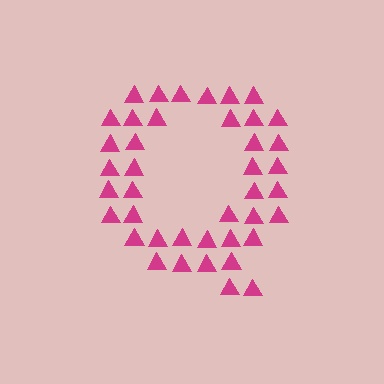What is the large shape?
The large shape is the letter Q.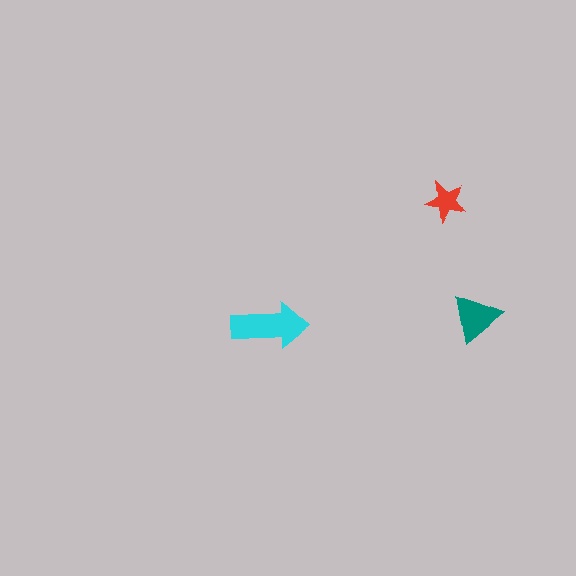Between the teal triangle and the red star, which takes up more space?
The teal triangle.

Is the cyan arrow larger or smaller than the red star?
Larger.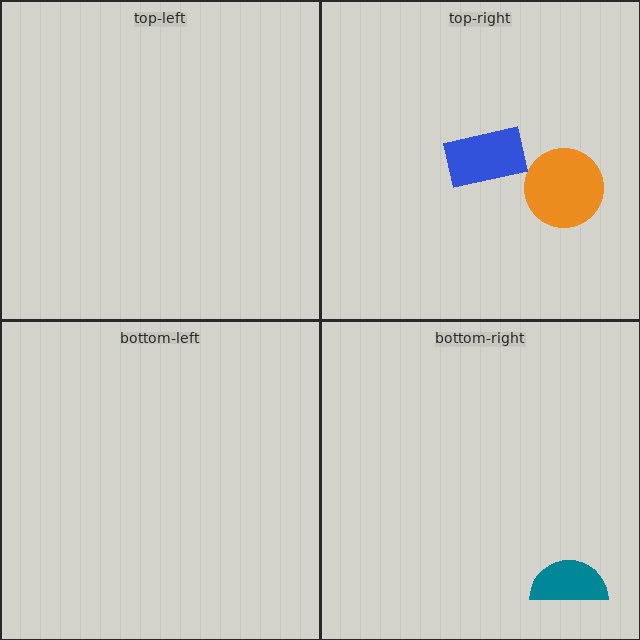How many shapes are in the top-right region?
2.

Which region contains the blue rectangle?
The top-right region.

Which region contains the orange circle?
The top-right region.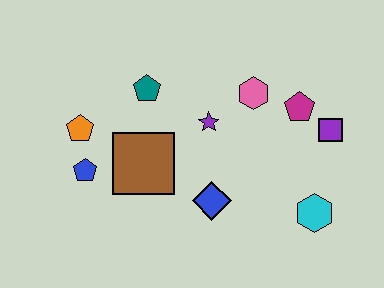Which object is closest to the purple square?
The magenta pentagon is closest to the purple square.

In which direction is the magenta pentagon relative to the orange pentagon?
The magenta pentagon is to the right of the orange pentagon.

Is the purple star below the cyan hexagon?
No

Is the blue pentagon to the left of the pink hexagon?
Yes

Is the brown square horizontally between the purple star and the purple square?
No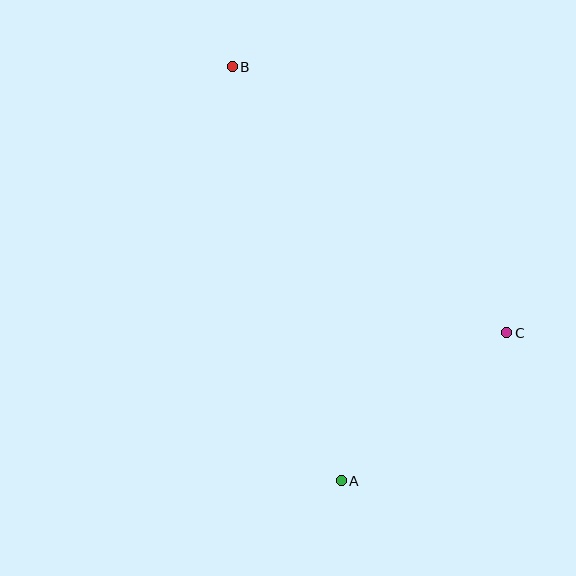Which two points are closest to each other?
Points A and C are closest to each other.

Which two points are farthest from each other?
Points A and B are farthest from each other.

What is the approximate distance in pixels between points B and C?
The distance between B and C is approximately 382 pixels.